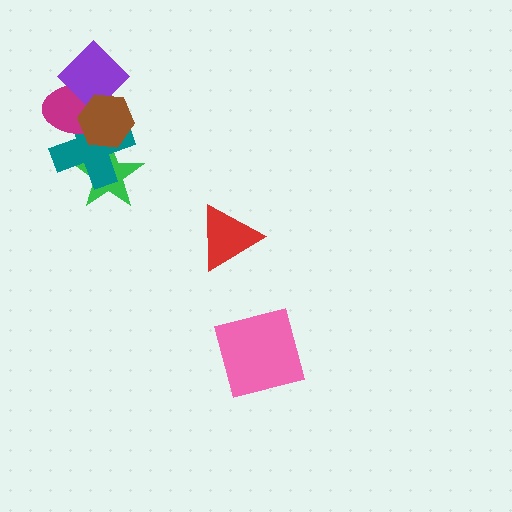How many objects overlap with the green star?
2 objects overlap with the green star.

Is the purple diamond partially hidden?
Yes, it is partially covered by another shape.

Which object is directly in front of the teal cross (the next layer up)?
The magenta ellipse is directly in front of the teal cross.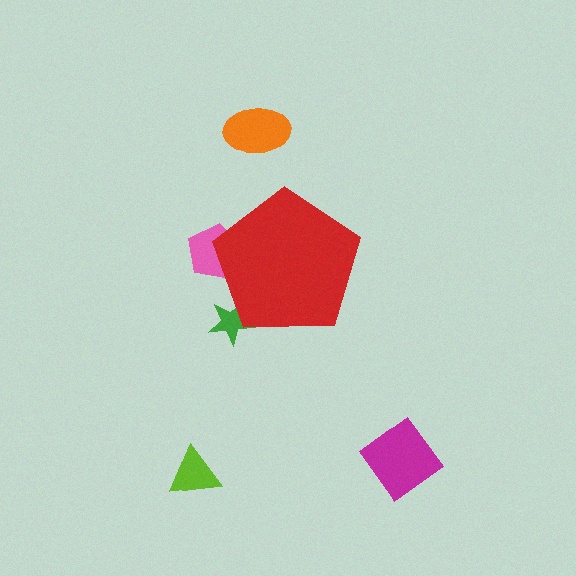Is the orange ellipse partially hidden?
No, the orange ellipse is fully visible.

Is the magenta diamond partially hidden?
No, the magenta diamond is fully visible.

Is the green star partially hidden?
Yes, the green star is partially hidden behind the red pentagon.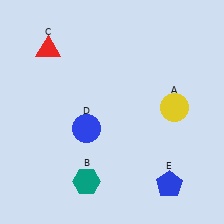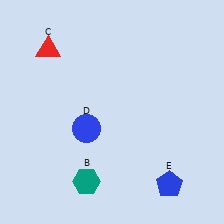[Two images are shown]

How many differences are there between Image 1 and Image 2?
There is 1 difference between the two images.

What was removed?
The yellow circle (A) was removed in Image 2.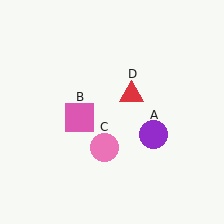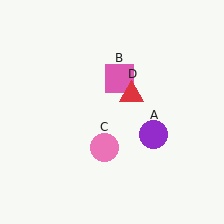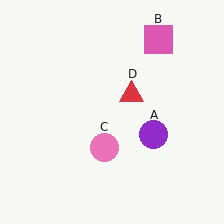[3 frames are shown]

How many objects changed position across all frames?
1 object changed position: pink square (object B).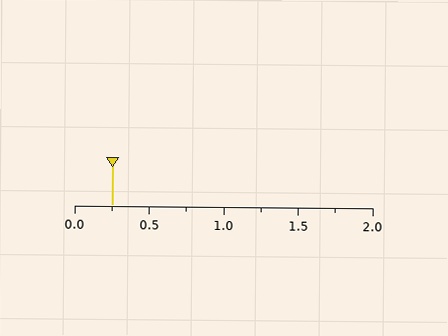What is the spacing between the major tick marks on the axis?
The major ticks are spaced 0.5 apart.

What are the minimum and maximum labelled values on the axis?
The axis runs from 0.0 to 2.0.